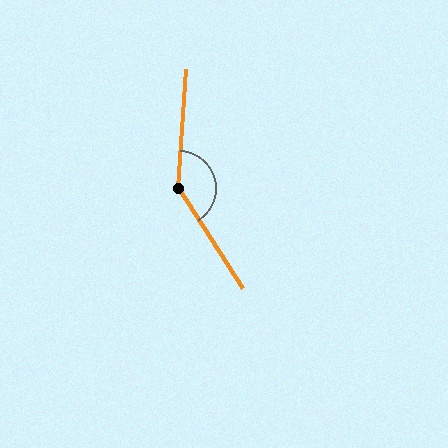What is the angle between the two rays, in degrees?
Approximately 144 degrees.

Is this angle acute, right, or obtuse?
It is obtuse.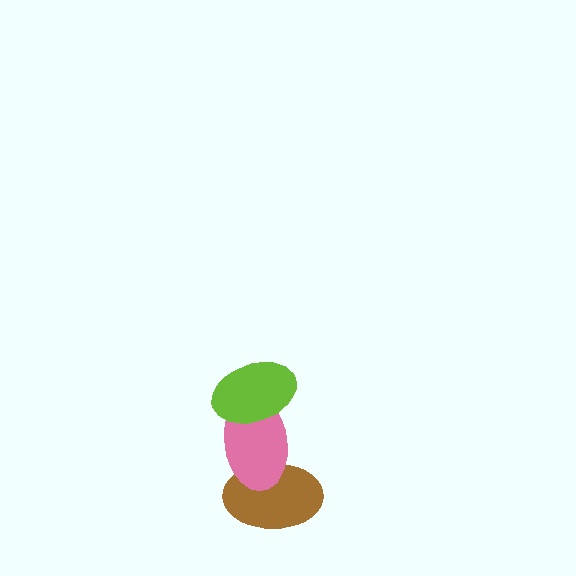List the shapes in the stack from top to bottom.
From top to bottom: the lime ellipse, the pink ellipse, the brown ellipse.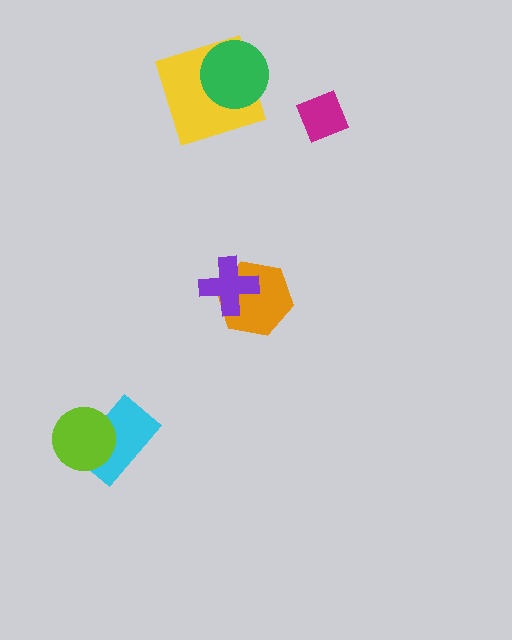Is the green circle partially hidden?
No, no other shape covers it.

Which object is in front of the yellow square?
The green circle is in front of the yellow square.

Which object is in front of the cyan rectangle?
The lime circle is in front of the cyan rectangle.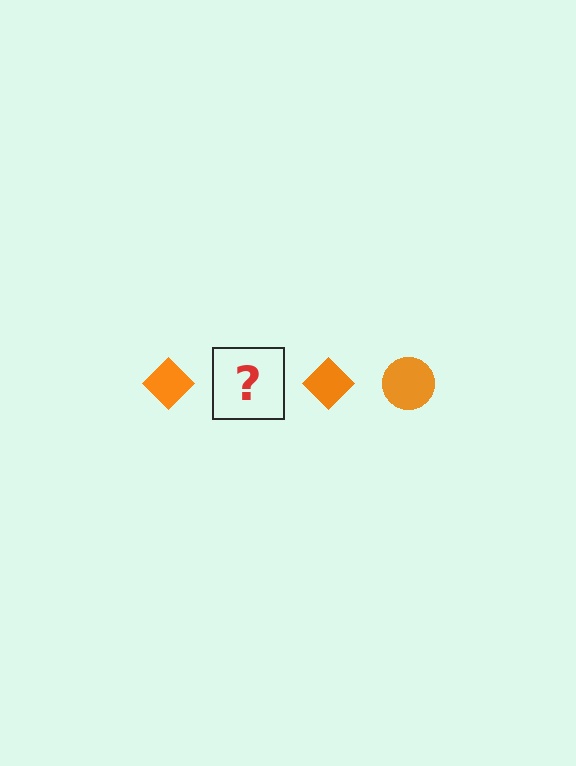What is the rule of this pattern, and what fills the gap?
The rule is that the pattern cycles through diamond, circle shapes in orange. The gap should be filled with an orange circle.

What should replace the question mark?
The question mark should be replaced with an orange circle.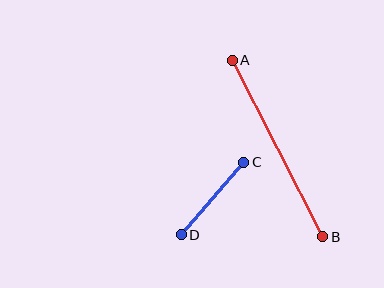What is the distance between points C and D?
The distance is approximately 96 pixels.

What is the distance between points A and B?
The distance is approximately 198 pixels.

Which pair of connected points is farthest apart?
Points A and B are farthest apart.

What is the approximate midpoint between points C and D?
The midpoint is at approximately (212, 198) pixels.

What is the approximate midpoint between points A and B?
The midpoint is at approximately (277, 148) pixels.